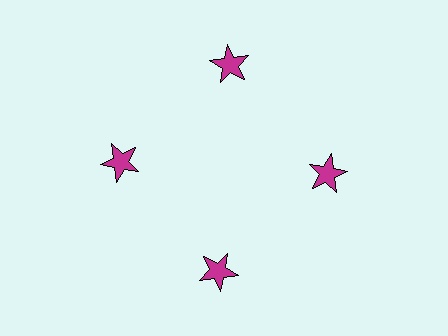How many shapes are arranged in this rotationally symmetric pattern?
There are 4 shapes, arranged in 4 groups of 1.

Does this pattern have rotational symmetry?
Yes, this pattern has 4-fold rotational symmetry. It looks the same after rotating 90 degrees around the center.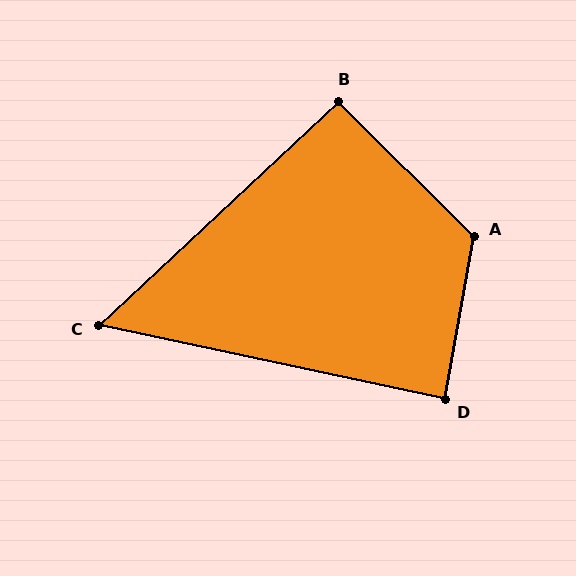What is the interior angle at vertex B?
Approximately 92 degrees (approximately right).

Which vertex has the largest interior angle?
A, at approximately 125 degrees.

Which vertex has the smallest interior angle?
C, at approximately 55 degrees.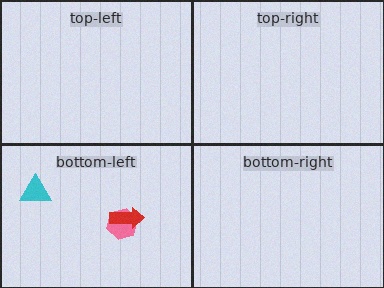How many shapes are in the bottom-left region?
3.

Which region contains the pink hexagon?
The bottom-left region.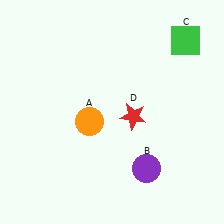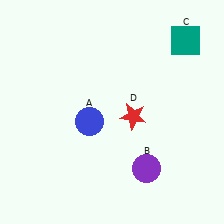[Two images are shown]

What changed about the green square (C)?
In Image 1, C is green. In Image 2, it changed to teal.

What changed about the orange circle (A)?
In Image 1, A is orange. In Image 2, it changed to blue.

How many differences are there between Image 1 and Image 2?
There are 2 differences between the two images.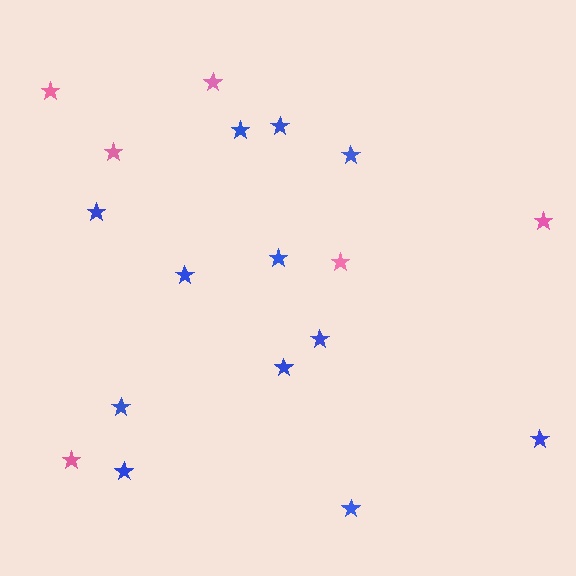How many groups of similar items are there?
There are 2 groups: one group of pink stars (6) and one group of blue stars (12).